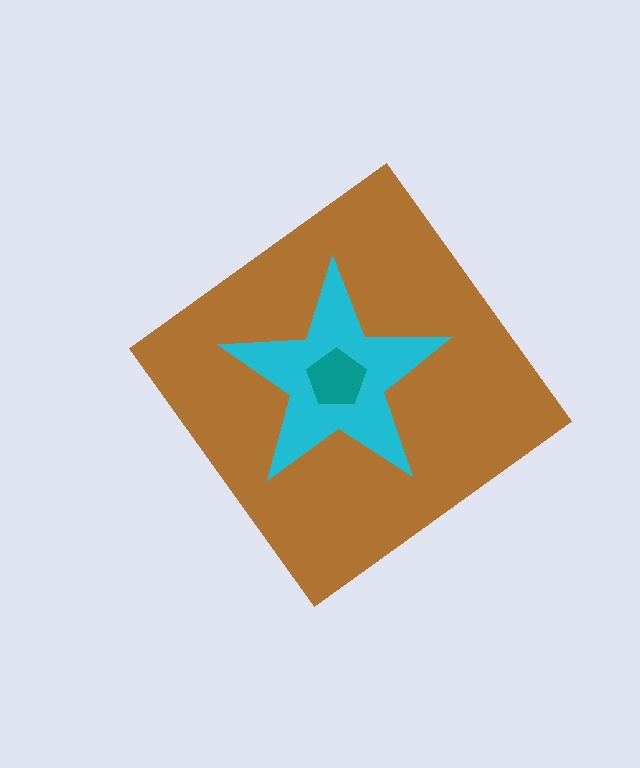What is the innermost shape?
The teal pentagon.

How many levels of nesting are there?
3.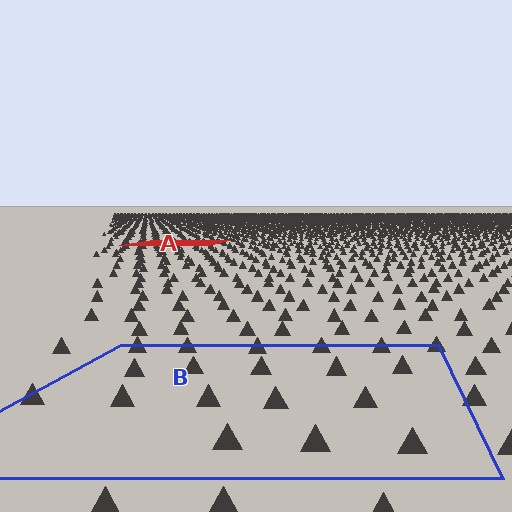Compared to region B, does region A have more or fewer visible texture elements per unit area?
Region A has more texture elements per unit area — they are packed more densely because it is farther away.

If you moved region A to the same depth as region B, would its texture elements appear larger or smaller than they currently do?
They would appear larger. At a closer depth, the same texture elements are projected at a bigger on-screen size.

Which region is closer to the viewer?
Region B is closer. The texture elements there are larger and more spread out.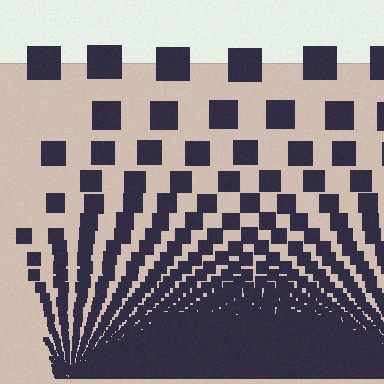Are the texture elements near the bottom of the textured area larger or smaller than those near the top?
Smaller. The gradient is inverted — elements near the bottom are smaller and denser.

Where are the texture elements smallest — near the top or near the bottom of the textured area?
Near the bottom.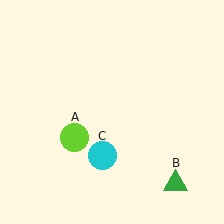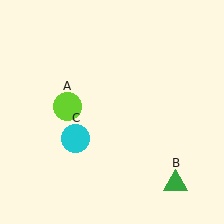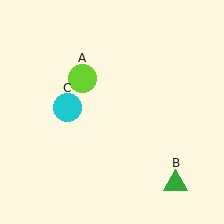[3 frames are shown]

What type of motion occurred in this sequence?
The lime circle (object A), cyan circle (object C) rotated clockwise around the center of the scene.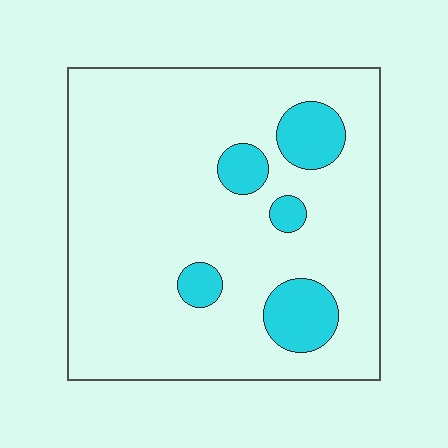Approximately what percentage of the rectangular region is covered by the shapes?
Approximately 15%.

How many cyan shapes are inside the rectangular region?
5.